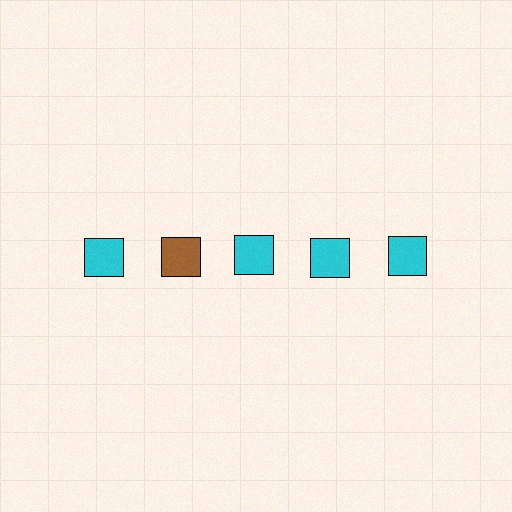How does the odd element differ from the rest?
It has a different color: brown instead of cyan.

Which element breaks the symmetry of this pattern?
The brown square in the top row, second from left column breaks the symmetry. All other shapes are cyan squares.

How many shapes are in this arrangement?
There are 5 shapes arranged in a grid pattern.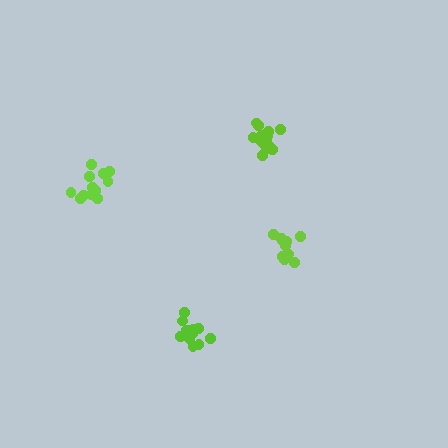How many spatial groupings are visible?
There are 4 spatial groupings.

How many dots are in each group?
Group 1: 10 dots, Group 2: 13 dots, Group 3: 15 dots, Group 4: 13 dots (51 total).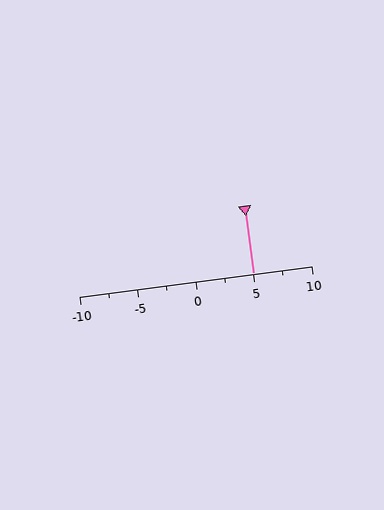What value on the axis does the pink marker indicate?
The marker indicates approximately 5.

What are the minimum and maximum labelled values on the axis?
The axis runs from -10 to 10.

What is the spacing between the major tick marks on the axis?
The major ticks are spaced 5 apart.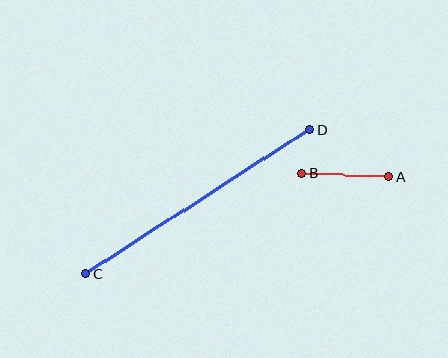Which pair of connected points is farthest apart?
Points C and D are farthest apart.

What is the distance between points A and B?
The distance is approximately 87 pixels.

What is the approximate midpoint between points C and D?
The midpoint is at approximately (197, 202) pixels.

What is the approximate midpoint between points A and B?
The midpoint is at approximately (345, 175) pixels.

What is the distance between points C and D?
The distance is approximately 266 pixels.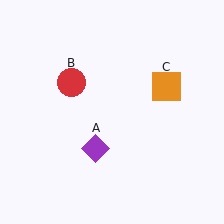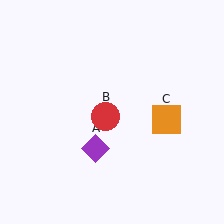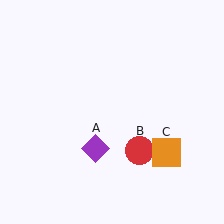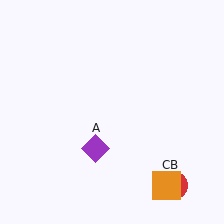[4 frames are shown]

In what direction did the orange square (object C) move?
The orange square (object C) moved down.